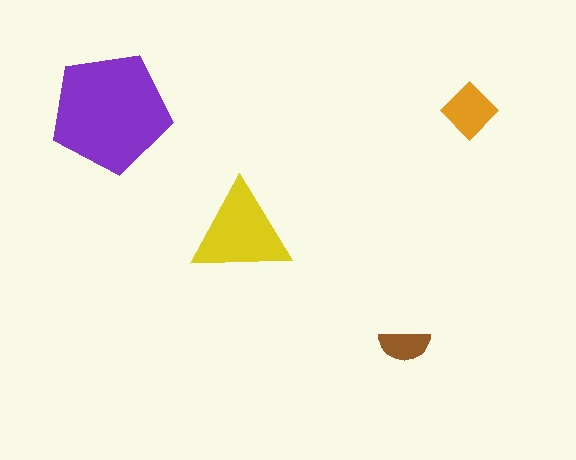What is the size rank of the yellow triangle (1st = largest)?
2nd.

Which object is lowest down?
The brown semicircle is bottommost.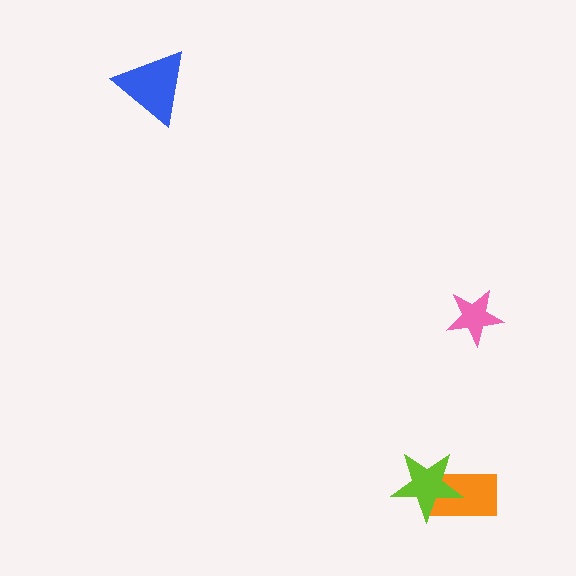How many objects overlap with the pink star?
0 objects overlap with the pink star.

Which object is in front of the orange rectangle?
The lime star is in front of the orange rectangle.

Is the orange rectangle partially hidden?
Yes, it is partially covered by another shape.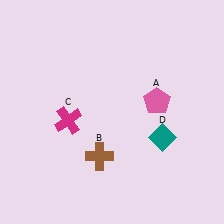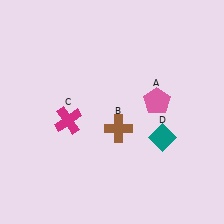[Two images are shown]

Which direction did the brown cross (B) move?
The brown cross (B) moved up.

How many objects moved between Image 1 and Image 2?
1 object moved between the two images.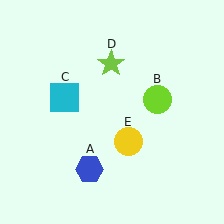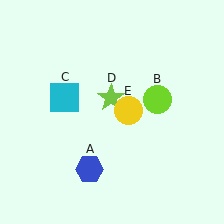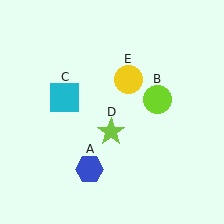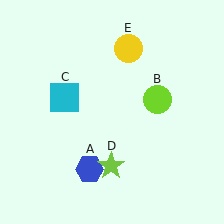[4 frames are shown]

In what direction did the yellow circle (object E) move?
The yellow circle (object E) moved up.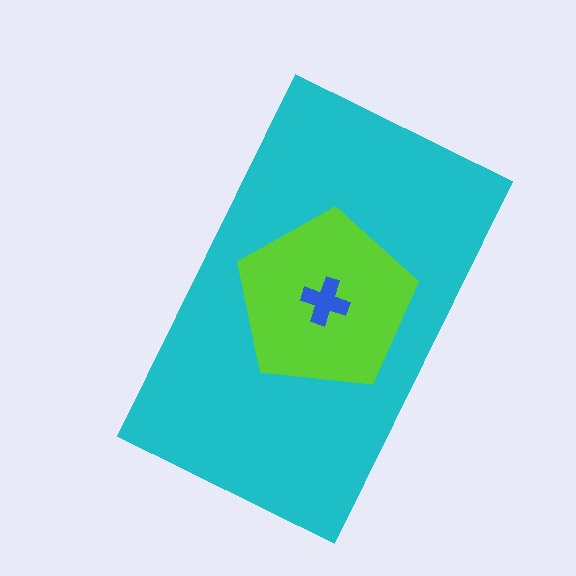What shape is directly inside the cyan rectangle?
The lime pentagon.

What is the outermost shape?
The cyan rectangle.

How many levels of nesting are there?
3.